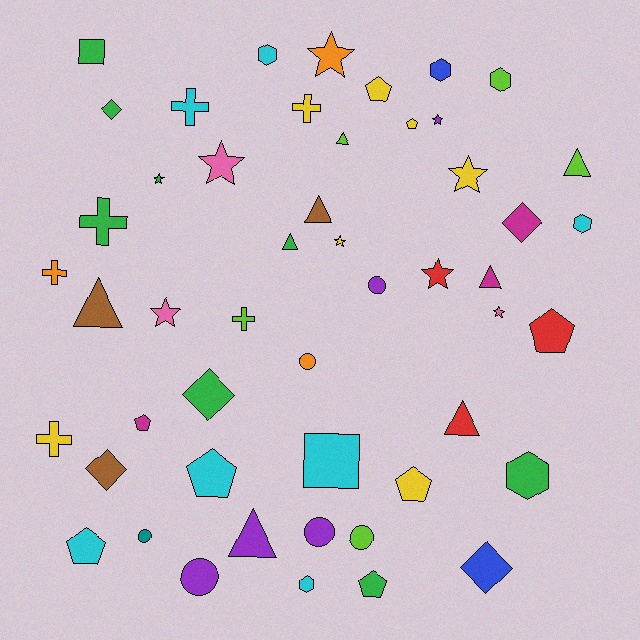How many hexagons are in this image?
There are 6 hexagons.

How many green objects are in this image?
There are 8 green objects.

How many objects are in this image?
There are 50 objects.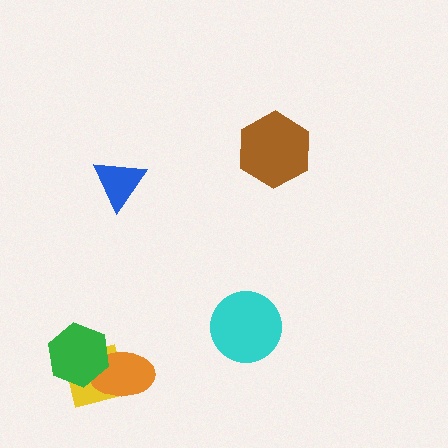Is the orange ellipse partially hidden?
Yes, it is partially covered by another shape.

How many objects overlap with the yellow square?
2 objects overlap with the yellow square.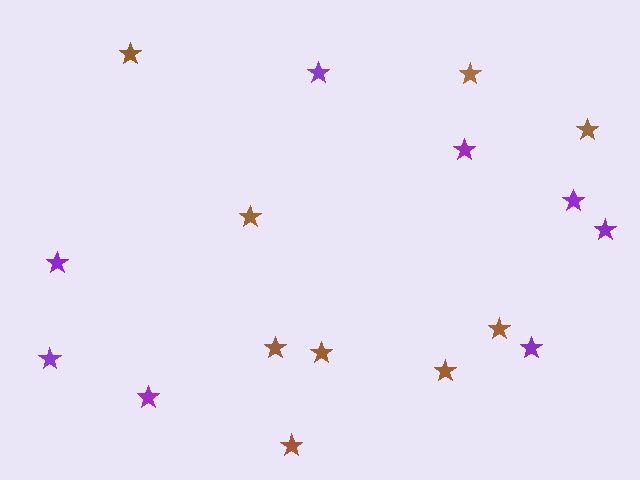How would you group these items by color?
There are 2 groups: one group of brown stars (9) and one group of purple stars (8).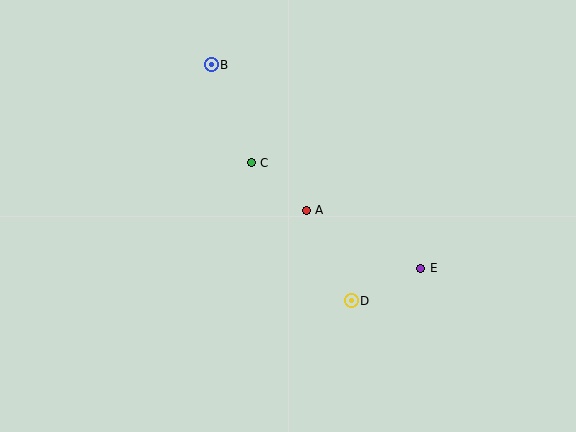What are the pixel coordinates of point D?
Point D is at (351, 301).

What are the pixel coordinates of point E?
Point E is at (421, 268).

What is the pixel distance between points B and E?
The distance between B and E is 292 pixels.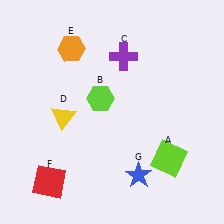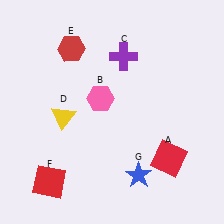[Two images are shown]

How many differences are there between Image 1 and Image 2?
There are 3 differences between the two images.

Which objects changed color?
A changed from lime to red. B changed from lime to pink. E changed from orange to red.